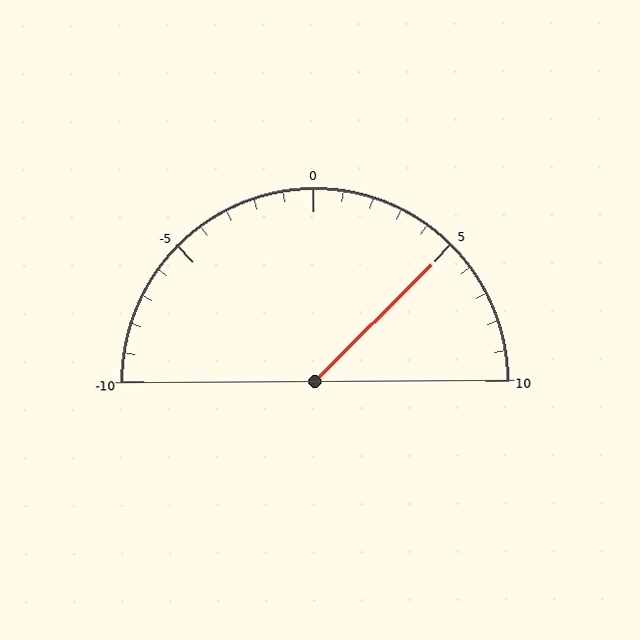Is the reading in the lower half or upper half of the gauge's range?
The reading is in the upper half of the range (-10 to 10).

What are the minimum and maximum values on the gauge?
The gauge ranges from -10 to 10.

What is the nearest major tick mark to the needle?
The nearest major tick mark is 5.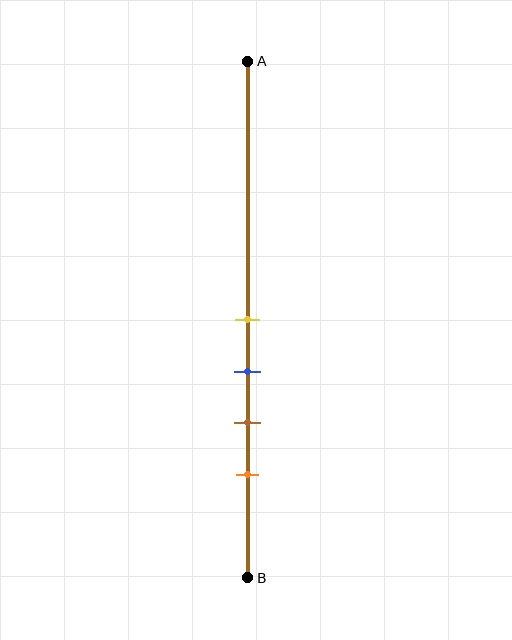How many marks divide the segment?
There are 4 marks dividing the segment.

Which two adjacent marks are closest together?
The yellow and blue marks are the closest adjacent pair.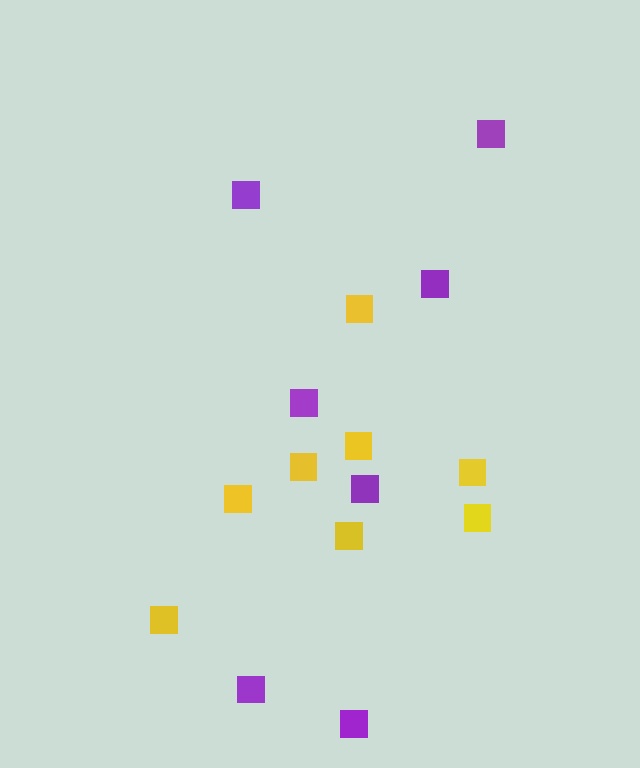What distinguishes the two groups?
There are 2 groups: one group of yellow squares (8) and one group of purple squares (7).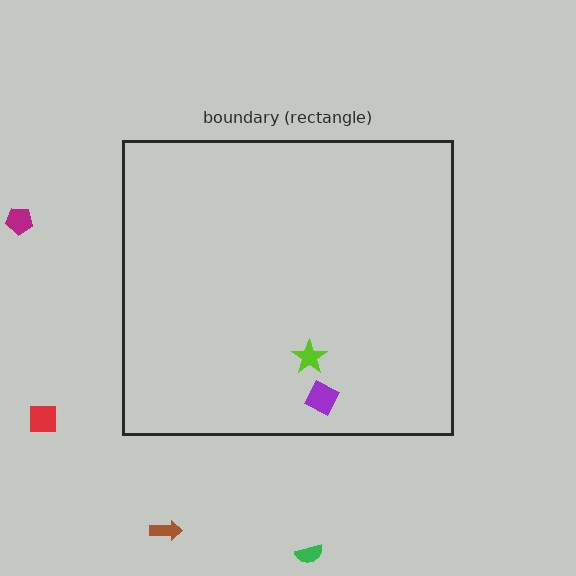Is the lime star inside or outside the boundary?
Inside.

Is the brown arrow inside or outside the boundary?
Outside.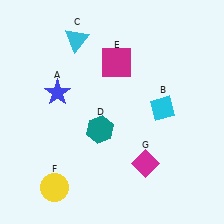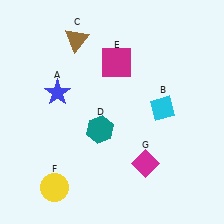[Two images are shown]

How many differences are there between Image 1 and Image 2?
There is 1 difference between the two images.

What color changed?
The triangle (C) changed from cyan in Image 1 to brown in Image 2.